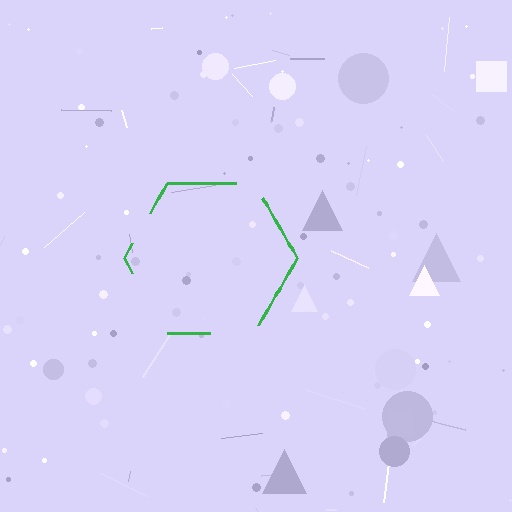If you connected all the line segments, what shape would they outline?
They would outline a hexagon.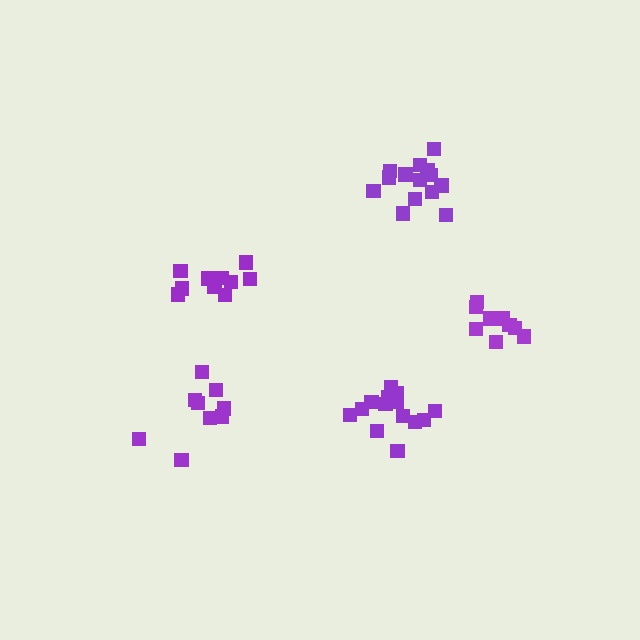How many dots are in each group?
Group 1: 9 dots, Group 2: 14 dots, Group 3: 10 dots, Group 4: 14 dots, Group 5: 9 dots (56 total).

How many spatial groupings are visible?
There are 5 spatial groupings.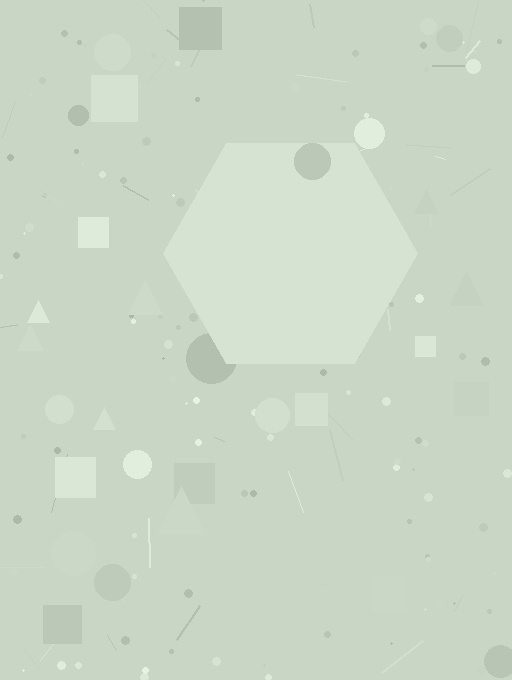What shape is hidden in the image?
A hexagon is hidden in the image.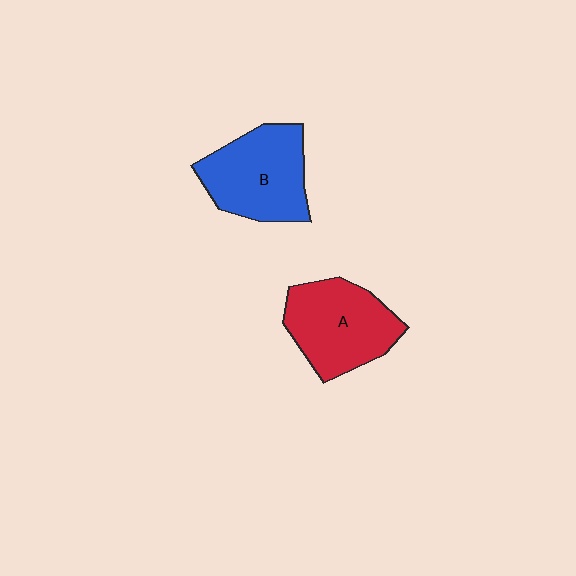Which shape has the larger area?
Shape B (blue).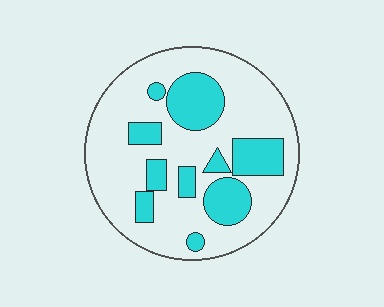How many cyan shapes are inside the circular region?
10.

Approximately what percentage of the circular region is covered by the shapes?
Approximately 30%.